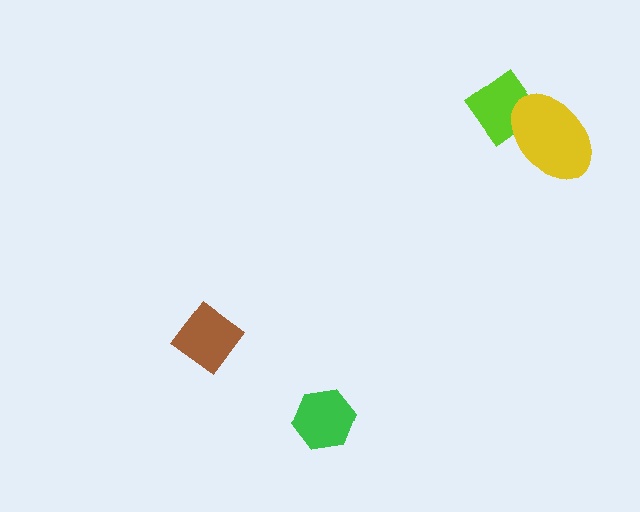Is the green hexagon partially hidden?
No, no other shape covers it.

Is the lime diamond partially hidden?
Yes, it is partially covered by another shape.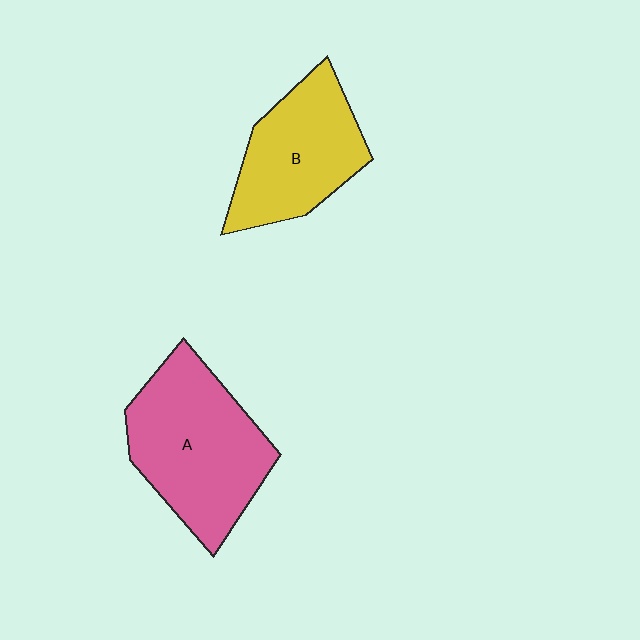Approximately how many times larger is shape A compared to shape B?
Approximately 1.3 times.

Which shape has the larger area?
Shape A (pink).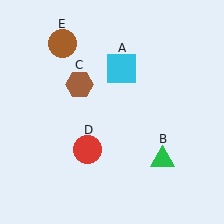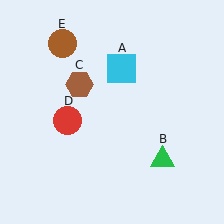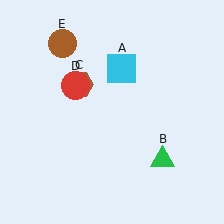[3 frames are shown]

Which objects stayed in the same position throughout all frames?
Cyan square (object A) and green triangle (object B) and brown hexagon (object C) and brown circle (object E) remained stationary.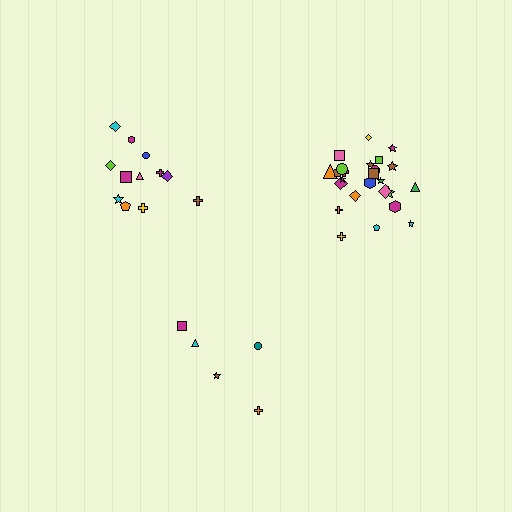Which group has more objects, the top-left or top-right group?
The top-right group.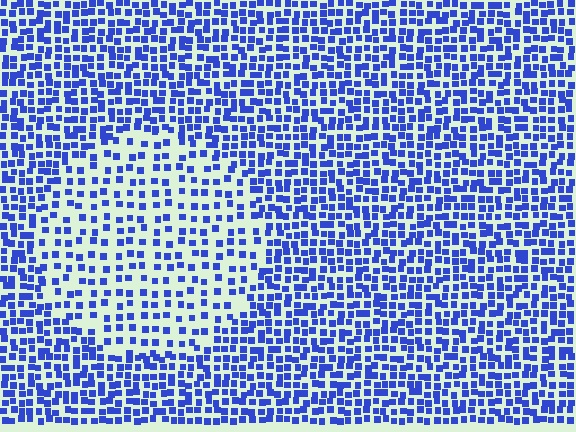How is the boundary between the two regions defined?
The boundary is defined by a change in element density (approximately 2.0x ratio). All elements are the same color, size, and shape.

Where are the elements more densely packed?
The elements are more densely packed outside the circle boundary.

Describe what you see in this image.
The image contains small blue elements arranged at two different densities. A circle-shaped region is visible where the elements are less densely packed than the surrounding area.